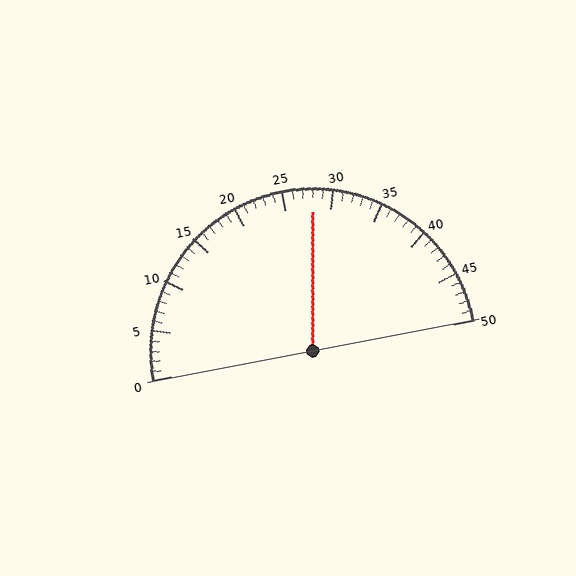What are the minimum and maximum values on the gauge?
The gauge ranges from 0 to 50.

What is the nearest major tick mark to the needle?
The nearest major tick mark is 30.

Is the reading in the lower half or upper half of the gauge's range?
The reading is in the upper half of the range (0 to 50).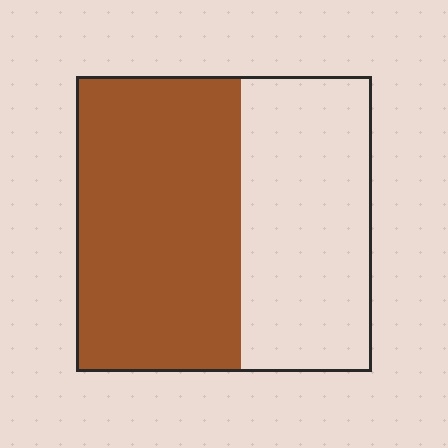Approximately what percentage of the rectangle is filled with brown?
Approximately 55%.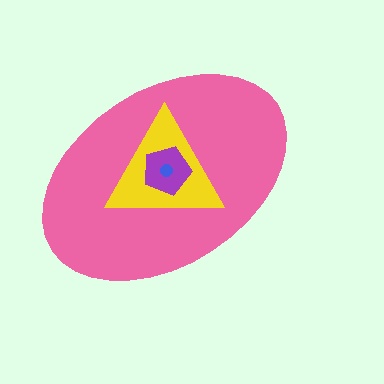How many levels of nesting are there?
4.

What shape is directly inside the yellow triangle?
The purple pentagon.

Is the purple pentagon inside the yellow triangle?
Yes.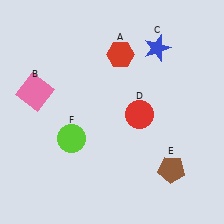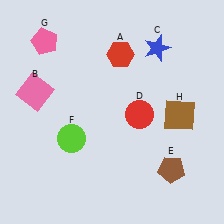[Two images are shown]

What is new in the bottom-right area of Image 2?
A brown square (H) was added in the bottom-right area of Image 2.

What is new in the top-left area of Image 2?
A pink pentagon (G) was added in the top-left area of Image 2.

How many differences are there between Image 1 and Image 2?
There are 2 differences between the two images.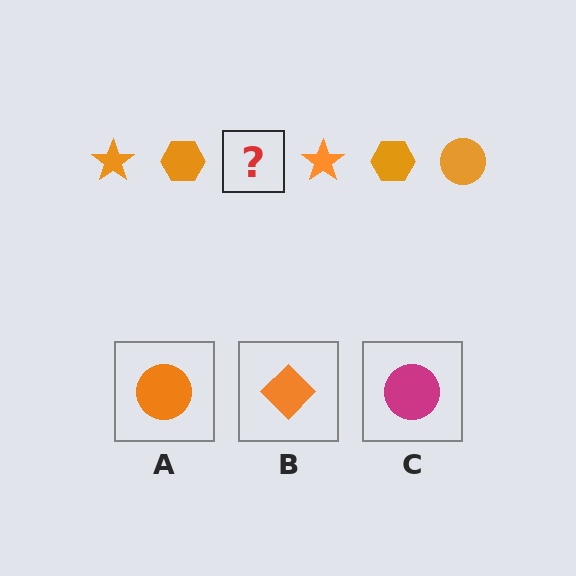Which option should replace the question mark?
Option A.